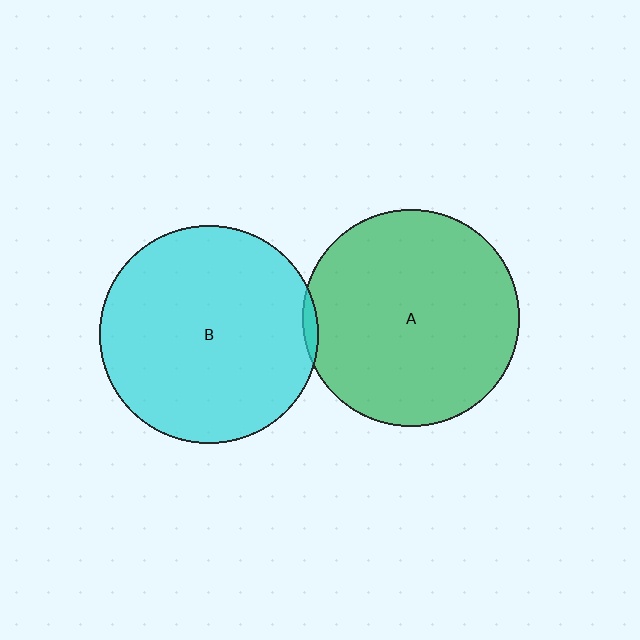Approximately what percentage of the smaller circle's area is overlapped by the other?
Approximately 5%.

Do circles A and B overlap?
Yes.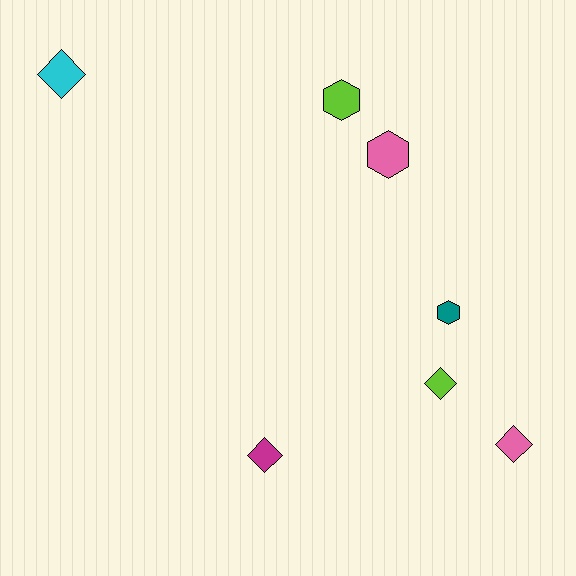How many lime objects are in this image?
There are 2 lime objects.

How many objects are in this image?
There are 7 objects.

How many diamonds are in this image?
There are 4 diamonds.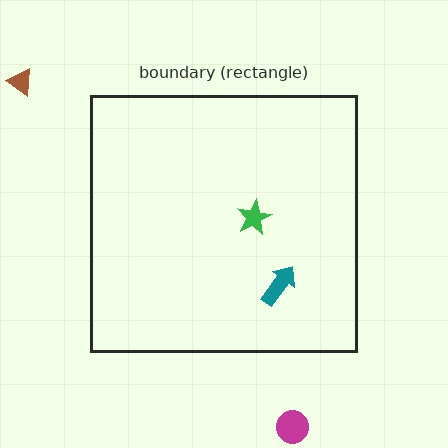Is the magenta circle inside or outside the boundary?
Outside.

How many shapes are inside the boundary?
2 inside, 2 outside.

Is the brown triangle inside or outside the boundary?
Outside.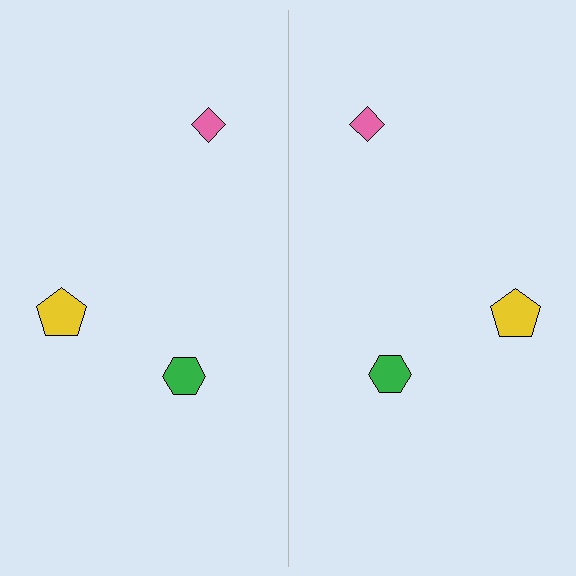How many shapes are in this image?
There are 6 shapes in this image.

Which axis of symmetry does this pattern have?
The pattern has a vertical axis of symmetry running through the center of the image.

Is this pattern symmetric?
Yes, this pattern has bilateral (reflection) symmetry.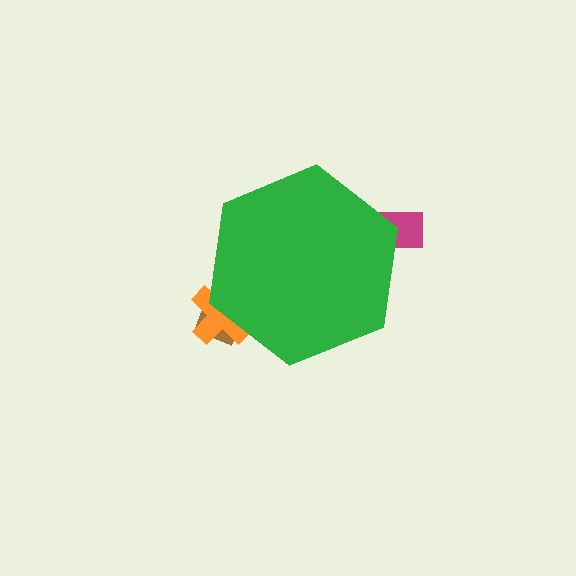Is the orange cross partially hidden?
Yes, the orange cross is partially hidden behind the green hexagon.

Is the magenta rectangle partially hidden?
Yes, the magenta rectangle is partially hidden behind the green hexagon.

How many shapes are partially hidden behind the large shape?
3 shapes are partially hidden.